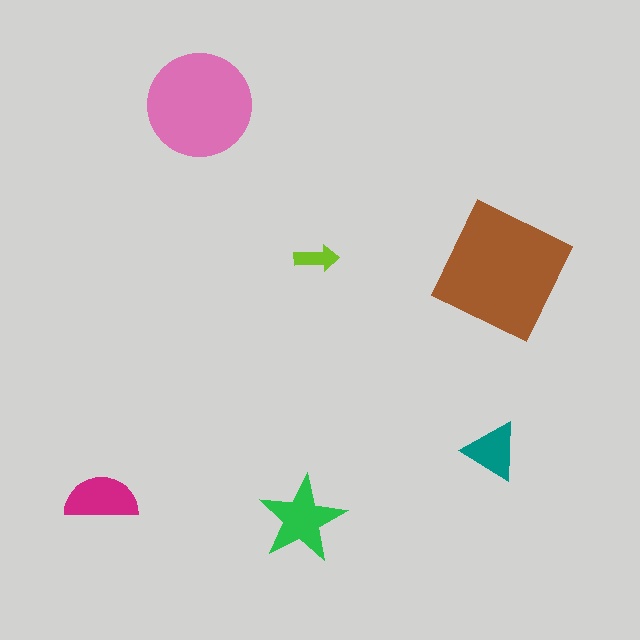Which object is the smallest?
The lime arrow.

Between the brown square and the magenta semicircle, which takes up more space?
The brown square.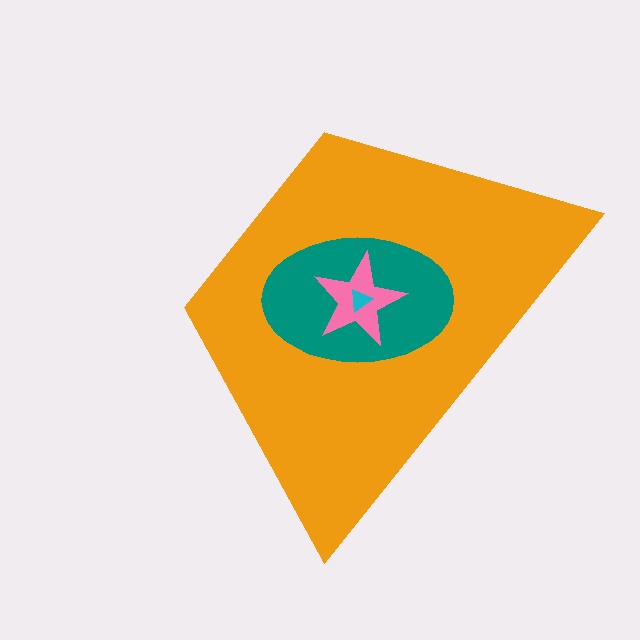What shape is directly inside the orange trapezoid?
The teal ellipse.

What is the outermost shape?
The orange trapezoid.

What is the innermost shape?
The cyan triangle.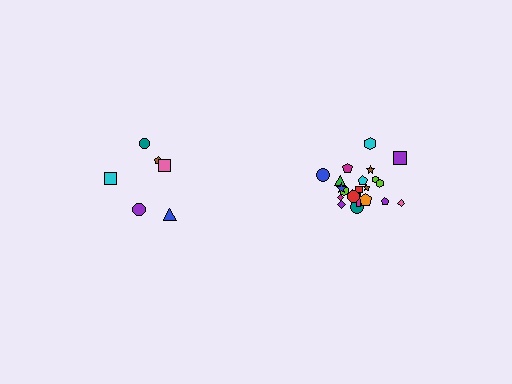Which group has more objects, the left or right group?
The right group.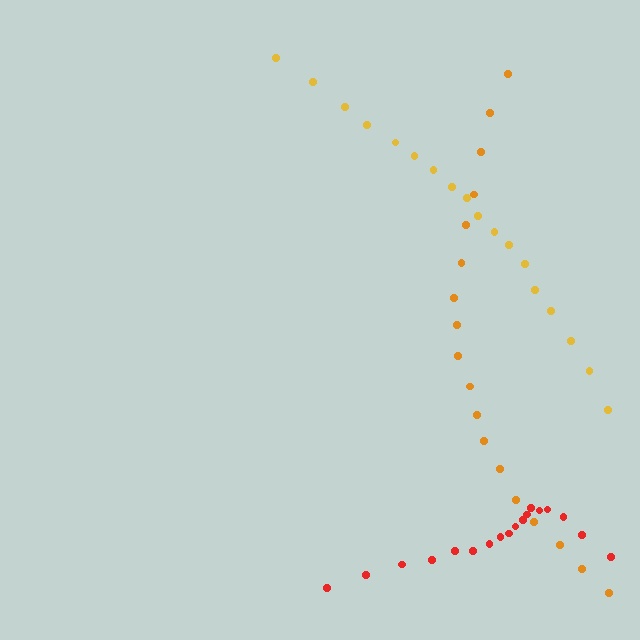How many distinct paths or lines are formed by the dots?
There are 3 distinct paths.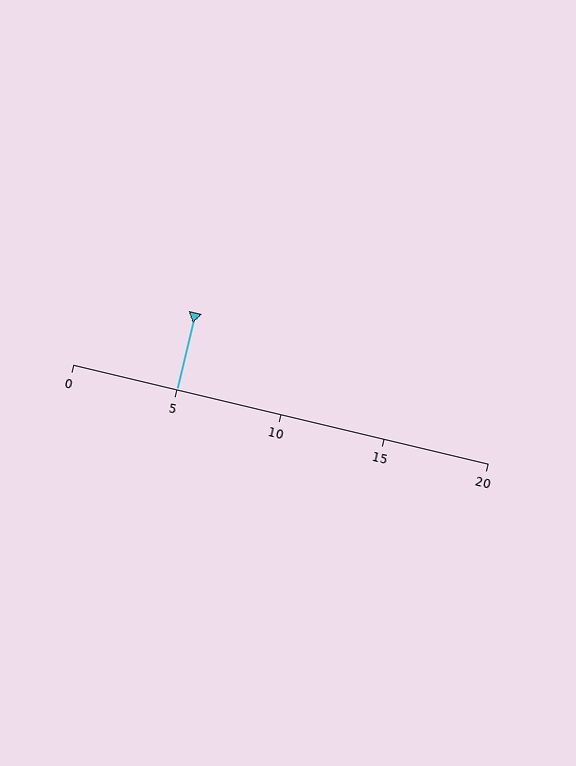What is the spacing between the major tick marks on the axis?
The major ticks are spaced 5 apart.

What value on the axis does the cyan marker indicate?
The marker indicates approximately 5.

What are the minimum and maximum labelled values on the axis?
The axis runs from 0 to 20.